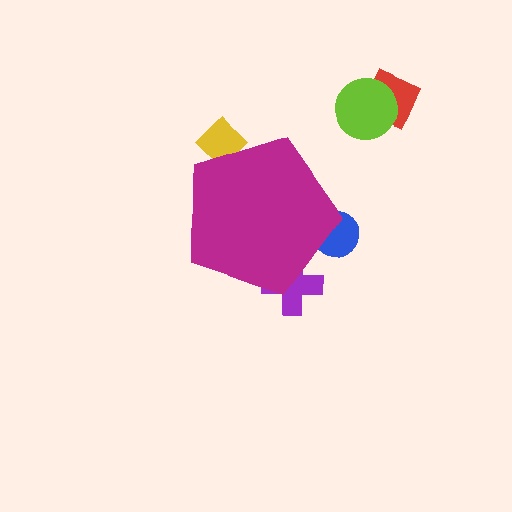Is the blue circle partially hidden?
Yes, the blue circle is partially hidden behind the magenta pentagon.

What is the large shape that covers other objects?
A magenta pentagon.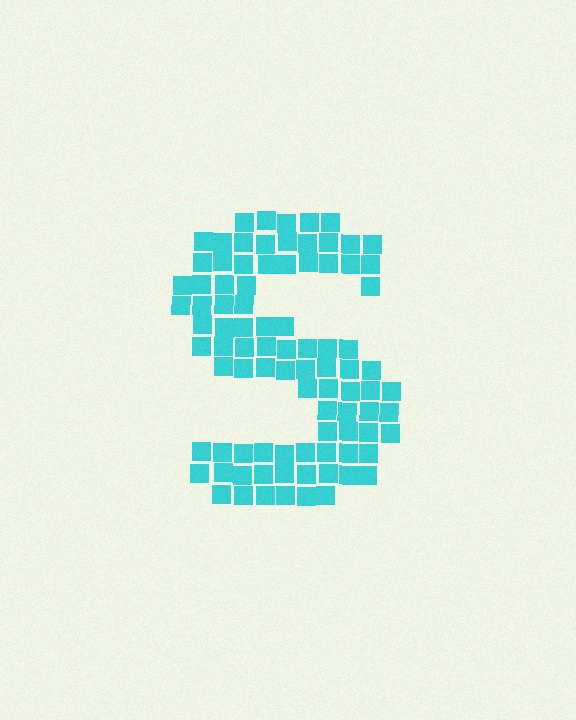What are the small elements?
The small elements are squares.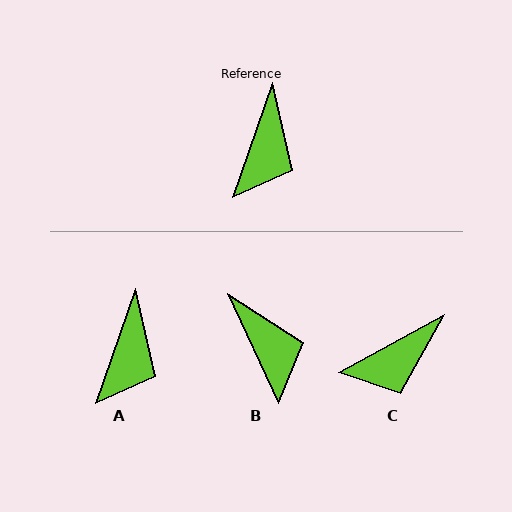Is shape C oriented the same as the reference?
No, it is off by about 42 degrees.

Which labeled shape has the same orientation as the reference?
A.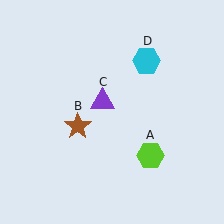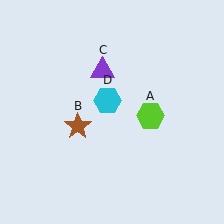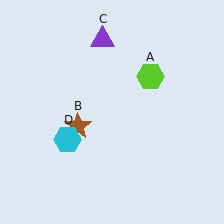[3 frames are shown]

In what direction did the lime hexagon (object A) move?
The lime hexagon (object A) moved up.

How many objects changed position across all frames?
3 objects changed position: lime hexagon (object A), purple triangle (object C), cyan hexagon (object D).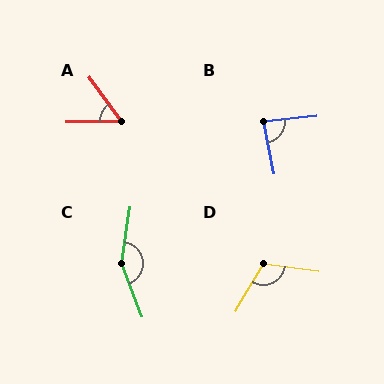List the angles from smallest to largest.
A (54°), B (84°), D (113°), C (150°).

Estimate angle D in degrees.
Approximately 113 degrees.